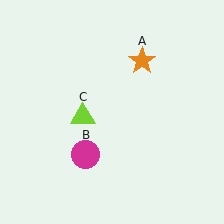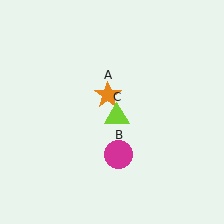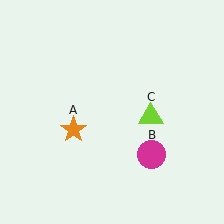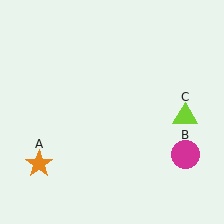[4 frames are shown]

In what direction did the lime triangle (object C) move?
The lime triangle (object C) moved right.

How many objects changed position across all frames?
3 objects changed position: orange star (object A), magenta circle (object B), lime triangle (object C).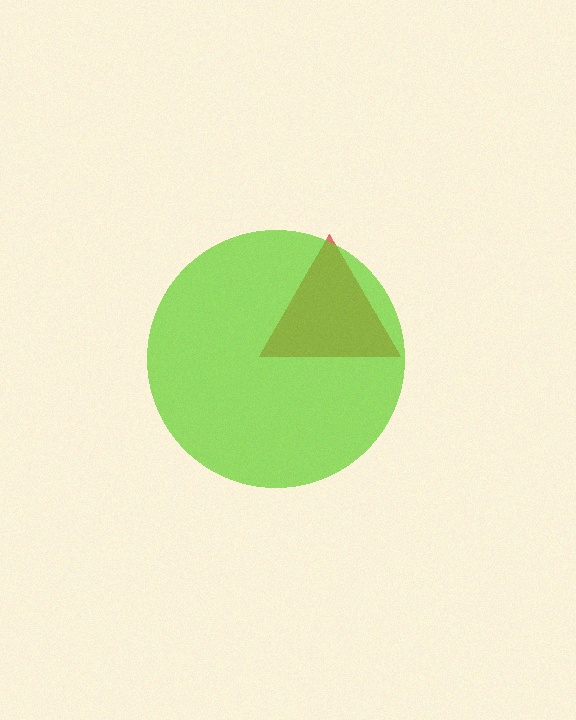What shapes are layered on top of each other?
The layered shapes are: a red triangle, a lime circle.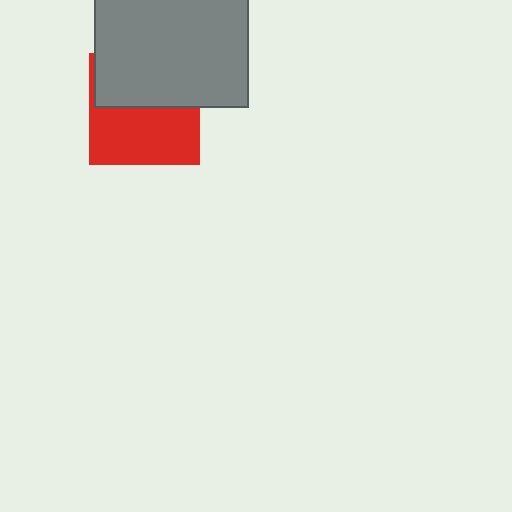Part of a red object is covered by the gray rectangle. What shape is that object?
It is a square.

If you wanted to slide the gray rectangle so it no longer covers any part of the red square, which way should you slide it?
Slide it up — that is the most direct way to separate the two shapes.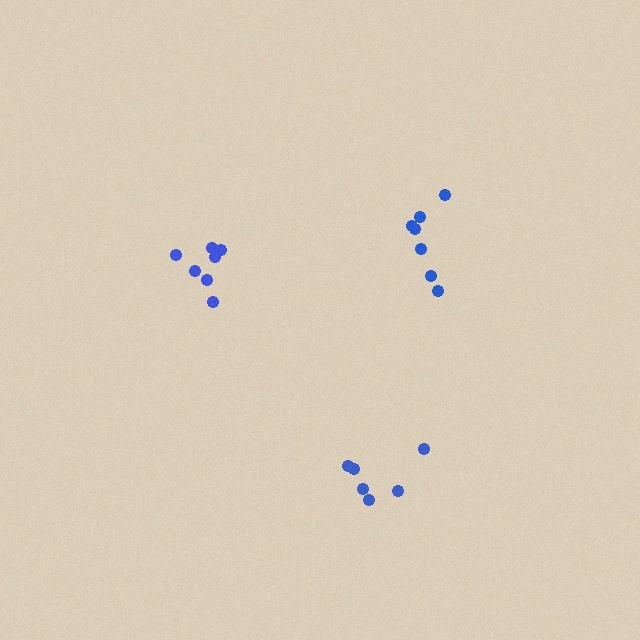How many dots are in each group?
Group 1: 7 dots, Group 2: 7 dots, Group 3: 6 dots (20 total).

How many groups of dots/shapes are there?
There are 3 groups.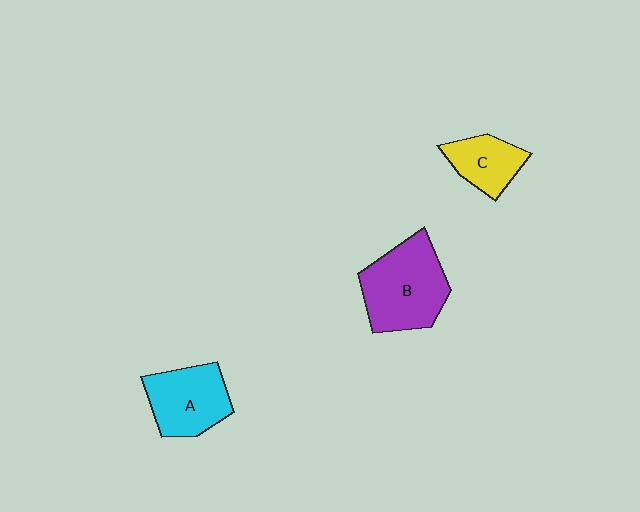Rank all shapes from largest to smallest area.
From largest to smallest: B (purple), A (cyan), C (yellow).